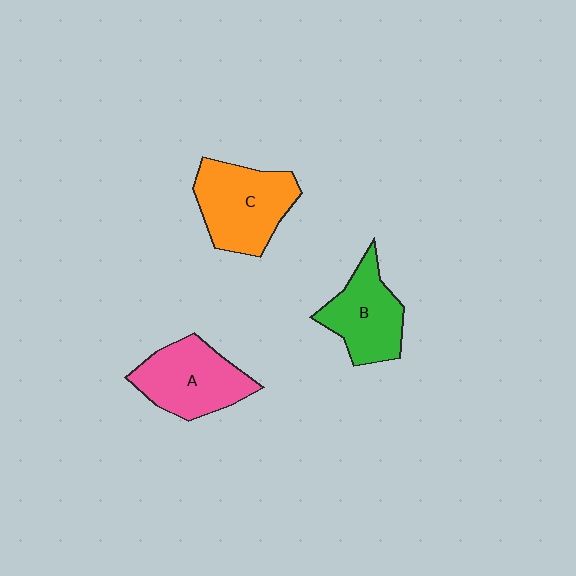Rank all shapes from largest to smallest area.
From largest to smallest: C (orange), A (pink), B (green).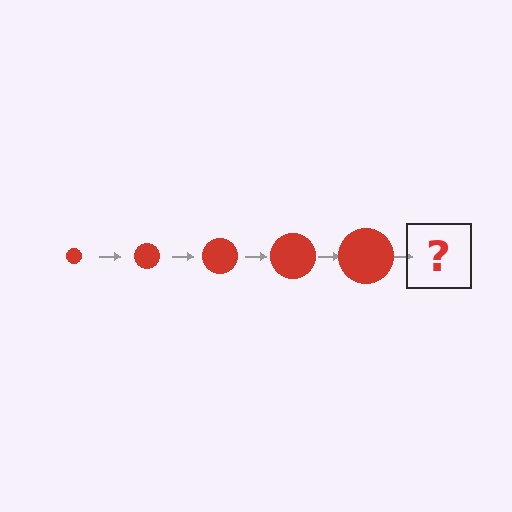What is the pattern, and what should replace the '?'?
The pattern is that the circle gets progressively larger each step. The '?' should be a red circle, larger than the previous one.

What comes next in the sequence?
The next element should be a red circle, larger than the previous one.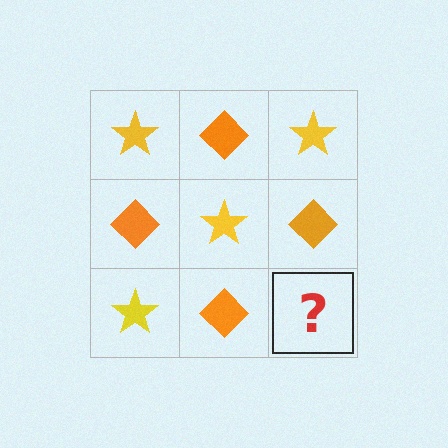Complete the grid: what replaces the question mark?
The question mark should be replaced with a yellow star.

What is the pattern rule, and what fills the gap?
The rule is that it alternates yellow star and orange diamond in a checkerboard pattern. The gap should be filled with a yellow star.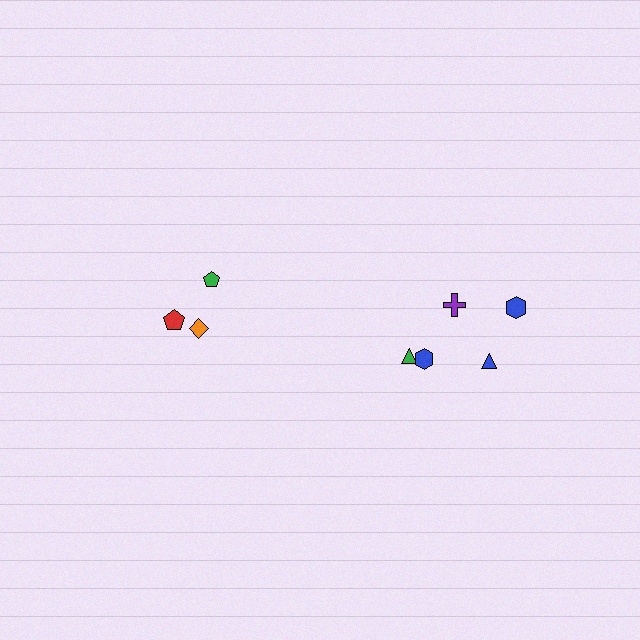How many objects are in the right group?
There are 5 objects.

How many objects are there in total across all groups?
There are 8 objects.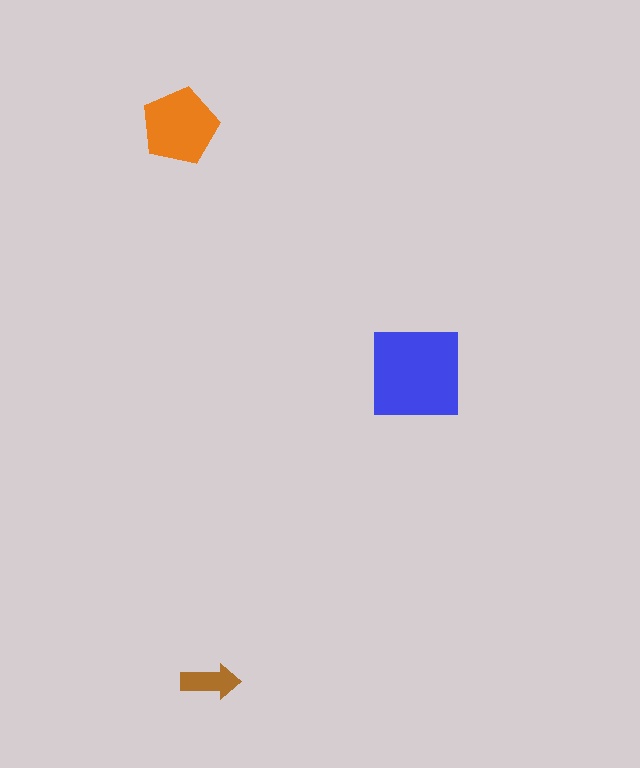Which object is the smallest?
The brown arrow.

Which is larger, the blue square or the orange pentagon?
The blue square.